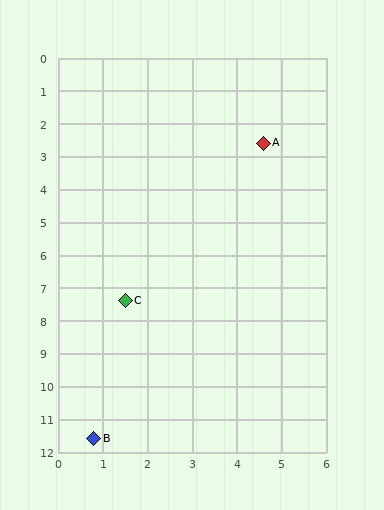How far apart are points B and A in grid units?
Points B and A are about 9.8 grid units apart.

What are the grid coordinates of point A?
Point A is at approximately (4.6, 2.6).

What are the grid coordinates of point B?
Point B is at approximately (0.8, 11.6).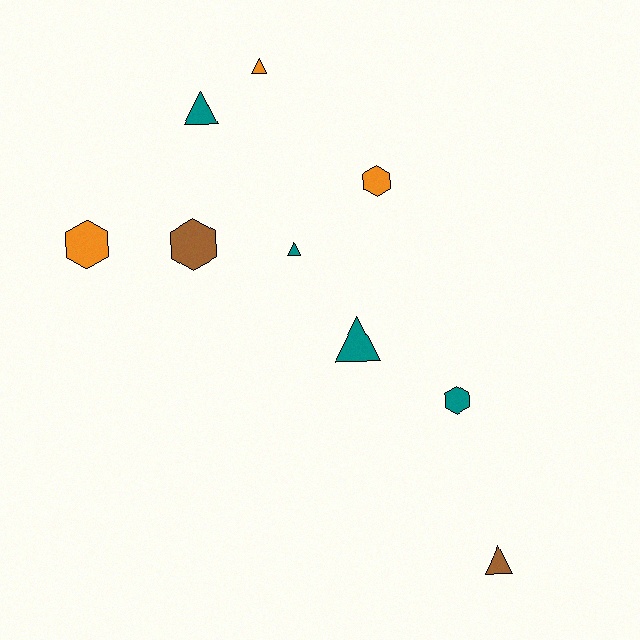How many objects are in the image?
There are 9 objects.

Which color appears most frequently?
Teal, with 4 objects.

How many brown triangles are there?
There is 1 brown triangle.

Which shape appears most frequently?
Triangle, with 5 objects.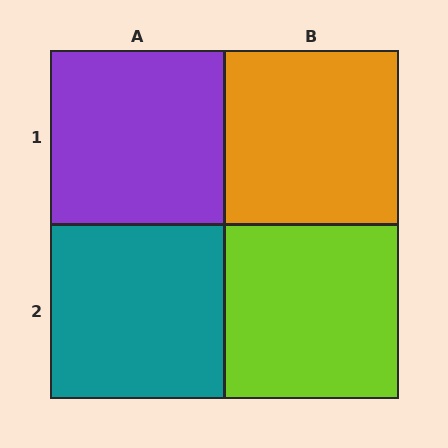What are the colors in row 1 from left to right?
Purple, orange.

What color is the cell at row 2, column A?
Teal.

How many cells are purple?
1 cell is purple.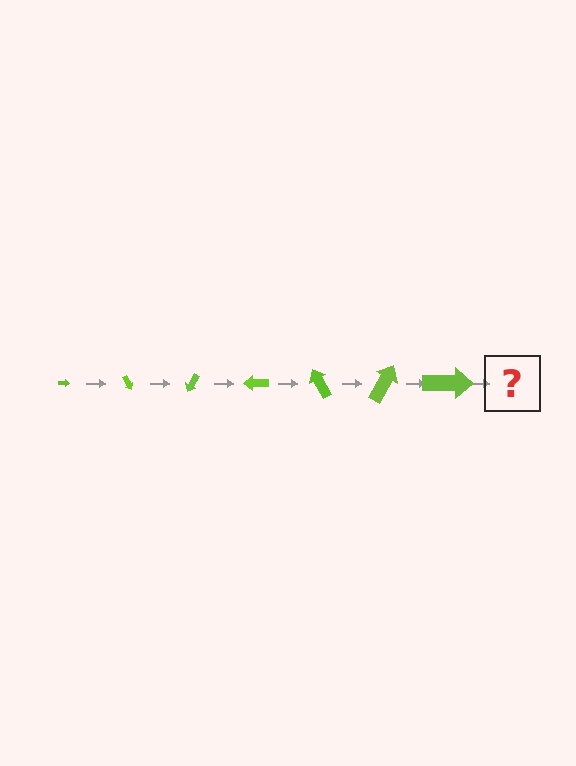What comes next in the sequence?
The next element should be an arrow, larger than the previous one and rotated 420 degrees from the start.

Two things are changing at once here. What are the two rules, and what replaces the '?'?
The two rules are that the arrow grows larger each step and it rotates 60 degrees each step. The '?' should be an arrow, larger than the previous one and rotated 420 degrees from the start.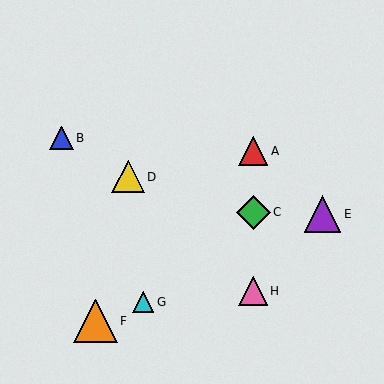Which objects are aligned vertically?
Objects A, C, H are aligned vertically.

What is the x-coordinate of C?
Object C is at x≈253.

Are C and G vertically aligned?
No, C is at x≈253 and G is at x≈143.